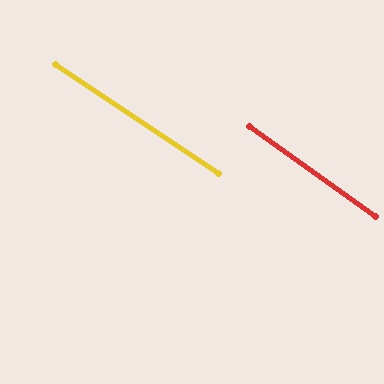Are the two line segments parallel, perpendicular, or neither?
Parallel — their directions differ by only 1.7°.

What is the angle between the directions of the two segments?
Approximately 2 degrees.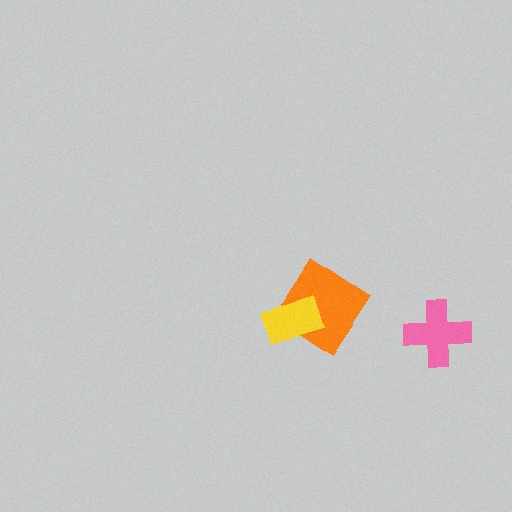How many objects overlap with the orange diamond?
1 object overlaps with the orange diamond.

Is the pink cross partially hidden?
No, no other shape covers it.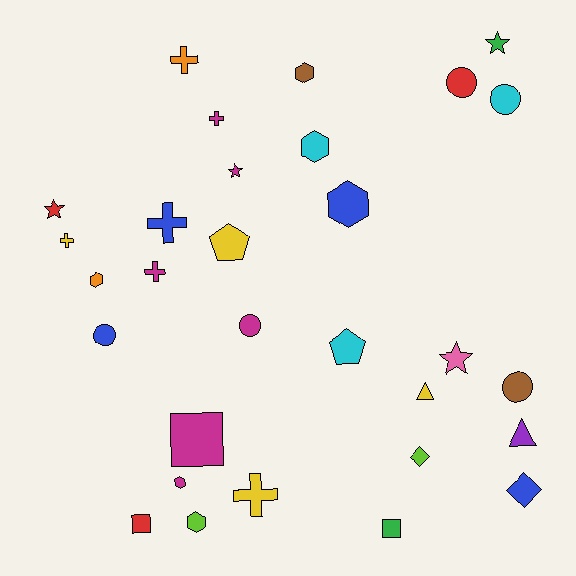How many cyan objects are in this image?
There are 3 cyan objects.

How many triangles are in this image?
There are 2 triangles.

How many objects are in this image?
There are 30 objects.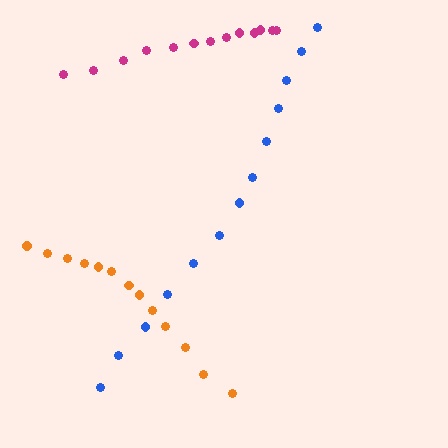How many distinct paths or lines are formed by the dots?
There are 3 distinct paths.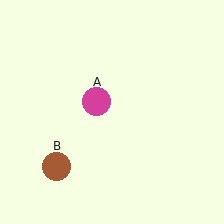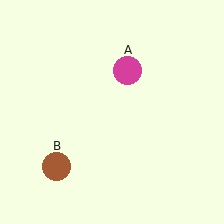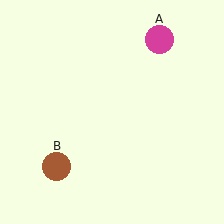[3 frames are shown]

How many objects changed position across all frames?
1 object changed position: magenta circle (object A).